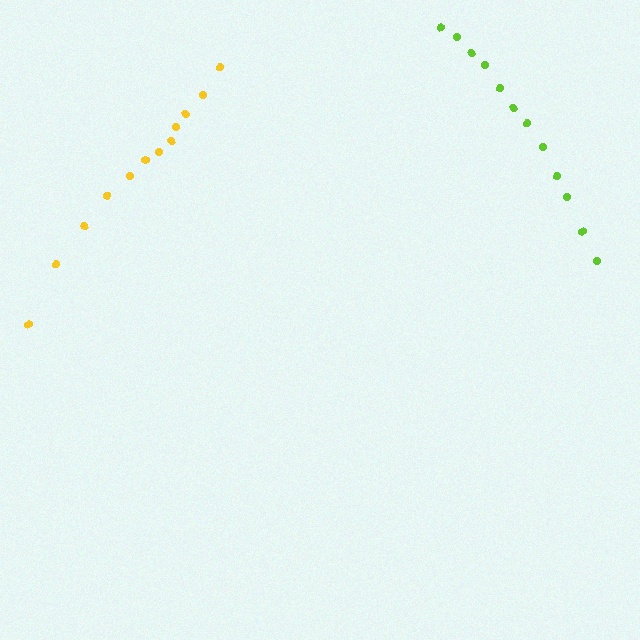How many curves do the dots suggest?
There are 2 distinct paths.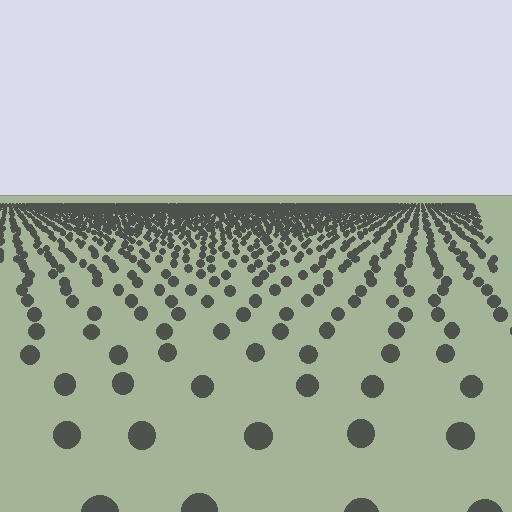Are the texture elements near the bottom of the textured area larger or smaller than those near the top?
Larger. Near the bottom, elements are closer to the viewer and appear at a bigger on-screen size.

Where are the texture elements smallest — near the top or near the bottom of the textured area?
Near the top.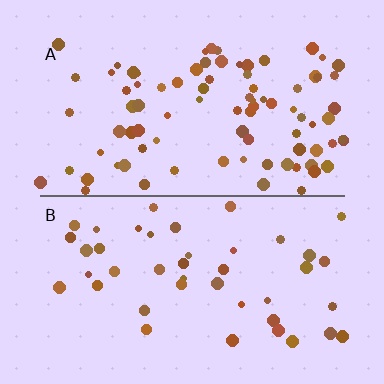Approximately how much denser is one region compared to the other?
Approximately 2.0× — region A over region B.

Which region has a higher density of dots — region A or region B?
A (the top).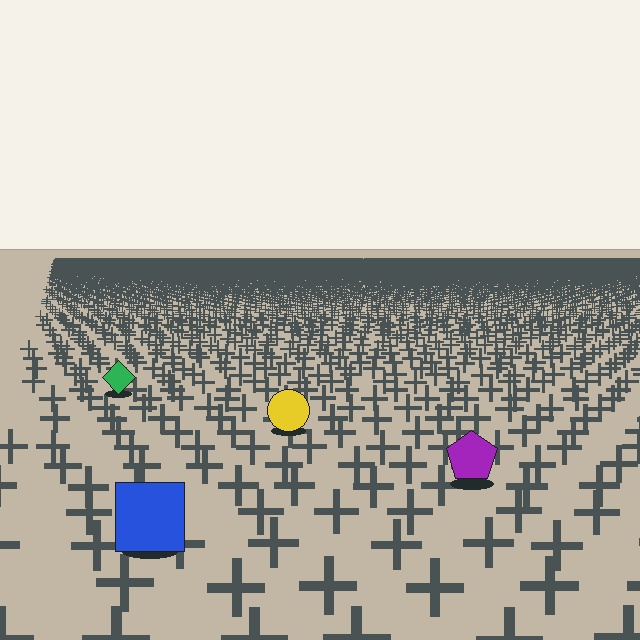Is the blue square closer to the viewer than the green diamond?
Yes. The blue square is closer — you can tell from the texture gradient: the ground texture is coarser near it.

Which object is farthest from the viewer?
The green diamond is farthest from the viewer. It appears smaller and the ground texture around it is denser.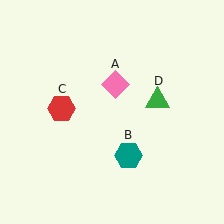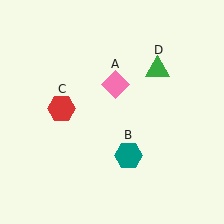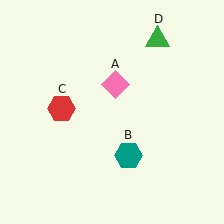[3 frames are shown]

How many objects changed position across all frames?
1 object changed position: green triangle (object D).